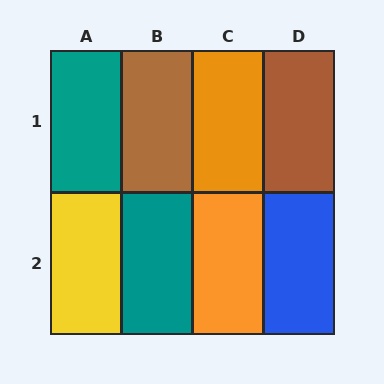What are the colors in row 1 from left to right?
Teal, brown, orange, brown.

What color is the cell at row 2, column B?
Teal.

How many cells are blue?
1 cell is blue.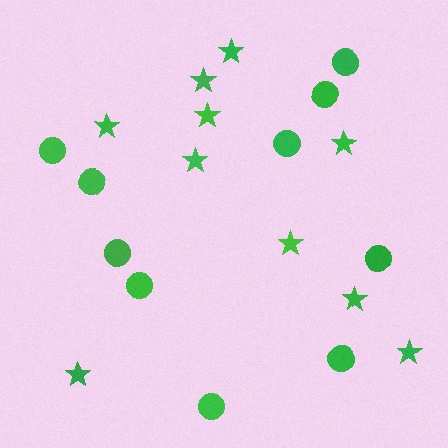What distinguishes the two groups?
There are 2 groups: one group of stars (10) and one group of circles (10).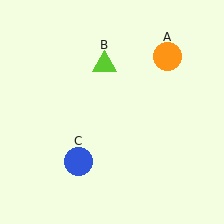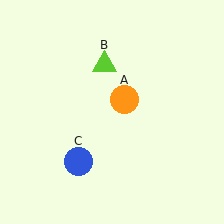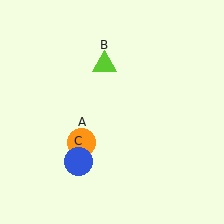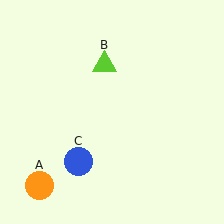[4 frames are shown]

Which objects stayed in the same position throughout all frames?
Lime triangle (object B) and blue circle (object C) remained stationary.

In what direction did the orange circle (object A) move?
The orange circle (object A) moved down and to the left.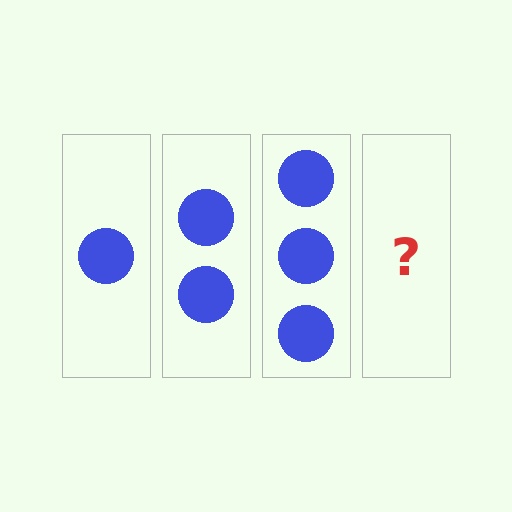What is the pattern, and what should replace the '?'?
The pattern is that each step adds one more circle. The '?' should be 4 circles.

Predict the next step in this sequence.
The next step is 4 circles.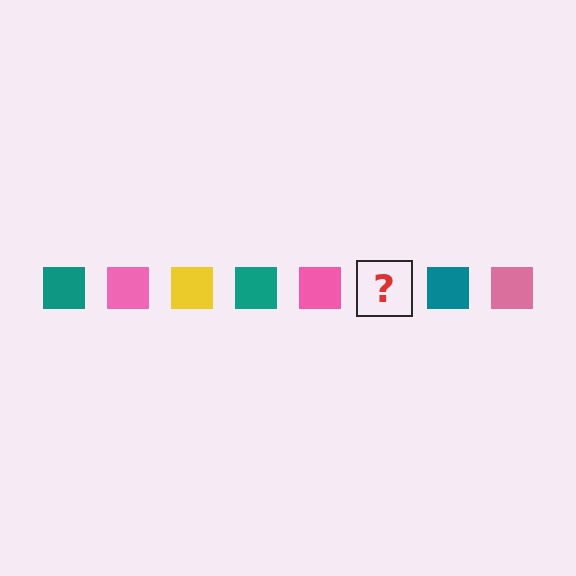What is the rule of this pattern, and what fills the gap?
The rule is that the pattern cycles through teal, pink, yellow squares. The gap should be filled with a yellow square.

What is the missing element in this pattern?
The missing element is a yellow square.